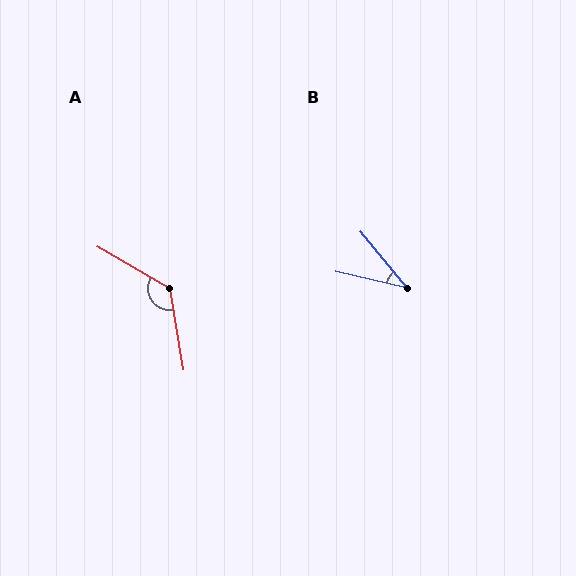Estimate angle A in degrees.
Approximately 130 degrees.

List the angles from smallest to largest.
B (38°), A (130°).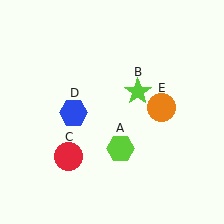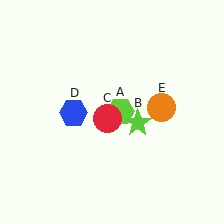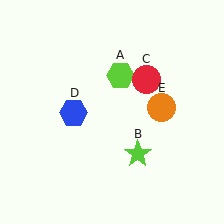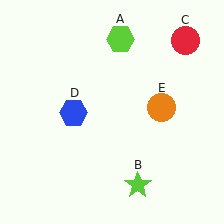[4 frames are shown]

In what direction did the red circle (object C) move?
The red circle (object C) moved up and to the right.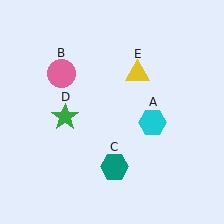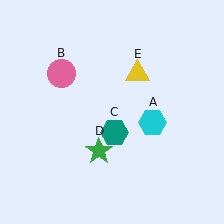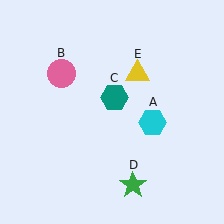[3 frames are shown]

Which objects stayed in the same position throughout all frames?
Cyan hexagon (object A) and pink circle (object B) and yellow triangle (object E) remained stationary.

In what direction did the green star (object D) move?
The green star (object D) moved down and to the right.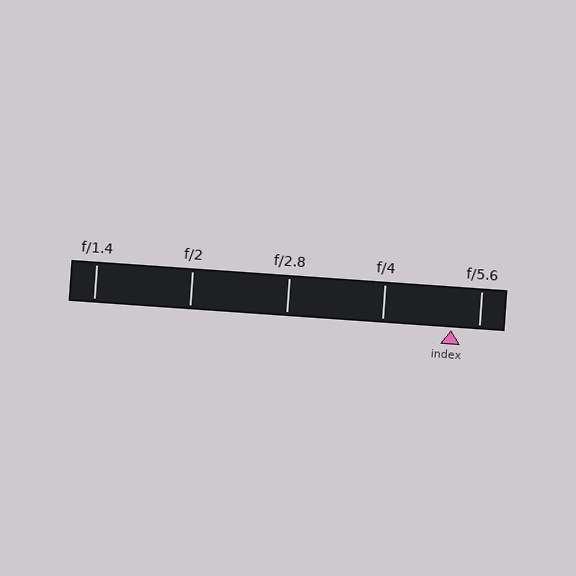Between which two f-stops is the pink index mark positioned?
The index mark is between f/4 and f/5.6.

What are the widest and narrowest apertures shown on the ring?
The widest aperture shown is f/1.4 and the narrowest is f/5.6.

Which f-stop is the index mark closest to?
The index mark is closest to f/5.6.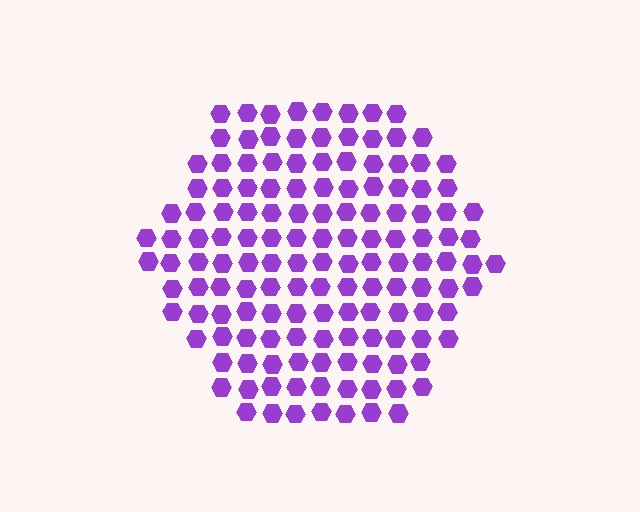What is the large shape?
The large shape is a hexagon.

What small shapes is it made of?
It is made of small hexagons.